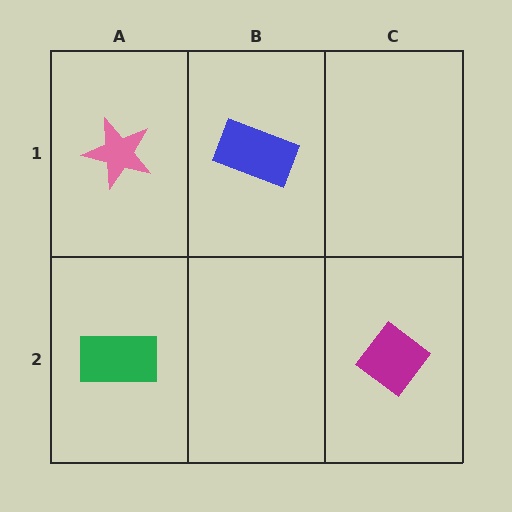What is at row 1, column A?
A pink star.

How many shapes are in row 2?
2 shapes.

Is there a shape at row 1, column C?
No, that cell is empty.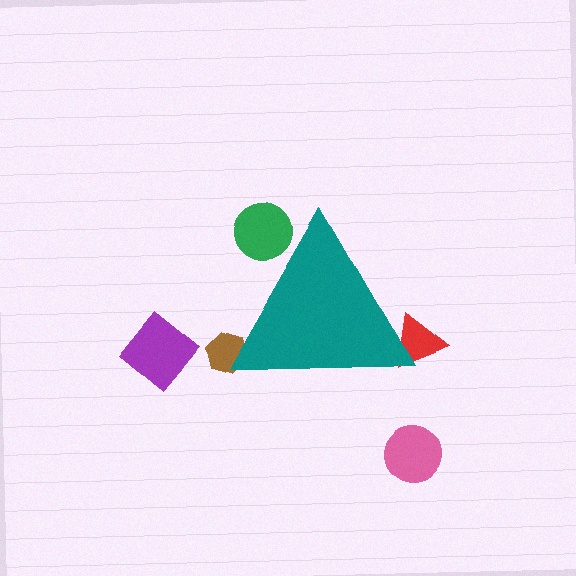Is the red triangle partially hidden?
Yes, the red triangle is partially hidden behind the teal triangle.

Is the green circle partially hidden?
Yes, the green circle is partially hidden behind the teal triangle.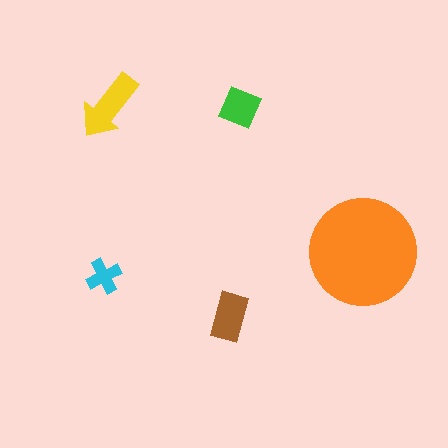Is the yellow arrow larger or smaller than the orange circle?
Smaller.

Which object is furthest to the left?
The cyan cross is leftmost.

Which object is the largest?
The orange circle.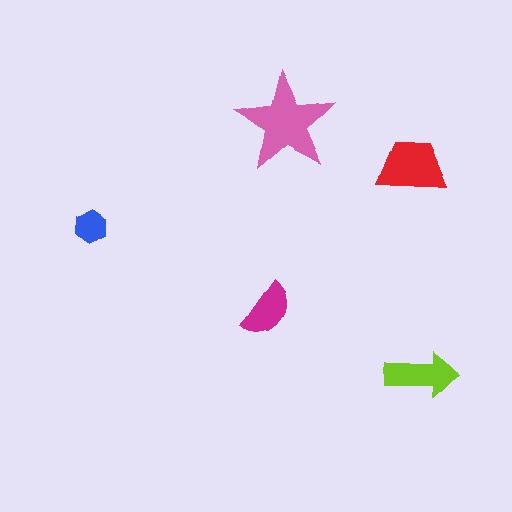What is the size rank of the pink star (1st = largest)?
1st.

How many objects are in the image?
There are 5 objects in the image.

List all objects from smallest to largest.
The blue hexagon, the magenta semicircle, the lime arrow, the red trapezoid, the pink star.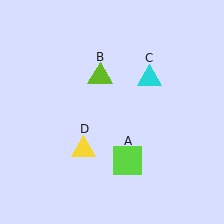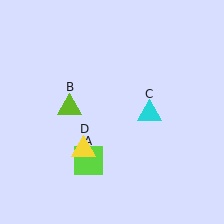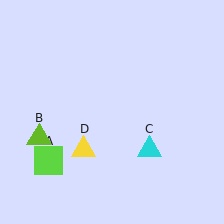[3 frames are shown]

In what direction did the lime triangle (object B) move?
The lime triangle (object B) moved down and to the left.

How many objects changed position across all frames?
3 objects changed position: lime square (object A), lime triangle (object B), cyan triangle (object C).